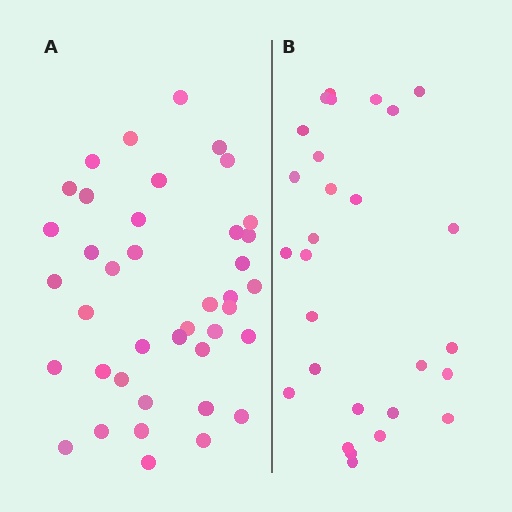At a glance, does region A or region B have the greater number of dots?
Region A (the left region) has more dots.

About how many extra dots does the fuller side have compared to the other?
Region A has roughly 12 or so more dots than region B.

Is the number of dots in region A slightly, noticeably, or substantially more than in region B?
Region A has noticeably more, but not dramatically so. The ratio is roughly 1.4 to 1.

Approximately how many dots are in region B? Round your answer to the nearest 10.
About 30 dots. (The exact count is 28, which rounds to 30.)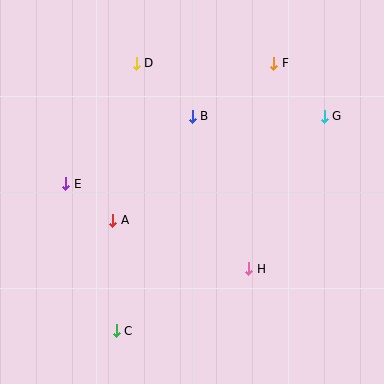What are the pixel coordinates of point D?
Point D is at (136, 63).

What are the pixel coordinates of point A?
Point A is at (113, 220).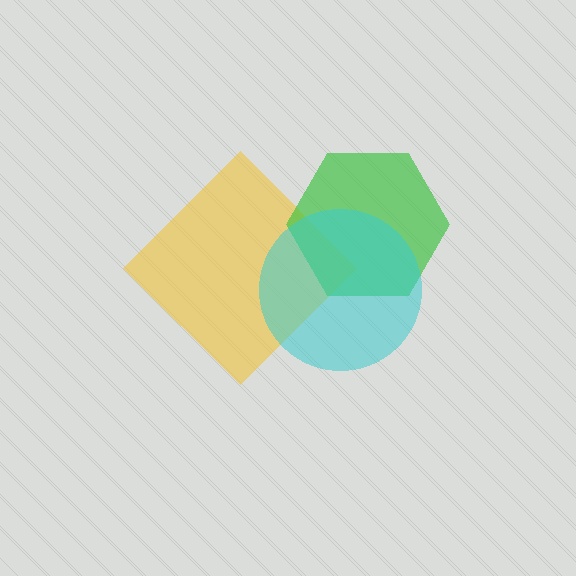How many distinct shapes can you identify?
There are 3 distinct shapes: a yellow diamond, a green hexagon, a cyan circle.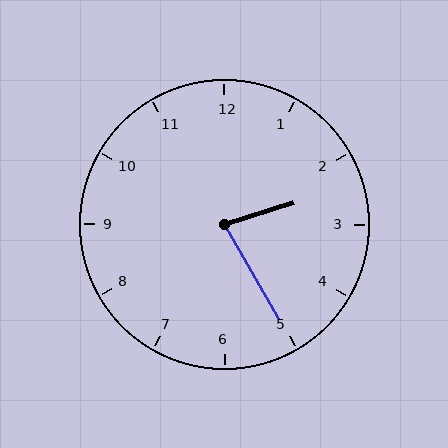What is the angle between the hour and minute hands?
Approximately 78 degrees.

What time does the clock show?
2:25.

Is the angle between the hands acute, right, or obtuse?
It is acute.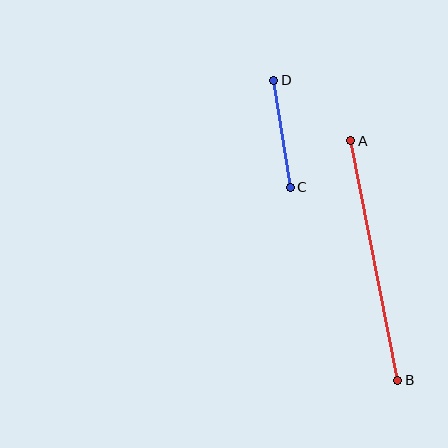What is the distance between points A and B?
The distance is approximately 244 pixels.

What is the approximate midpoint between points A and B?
The midpoint is at approximately (374, 261) pixels.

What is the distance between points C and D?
The distance is approximately 108 pixels.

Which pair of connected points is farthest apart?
Points A and B are farthest apart.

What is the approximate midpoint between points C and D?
The midpoint is at approximately (282, 134) pixels.